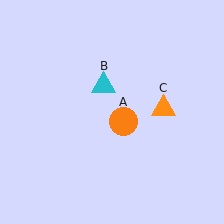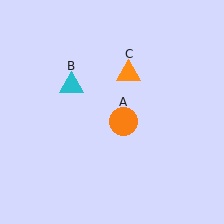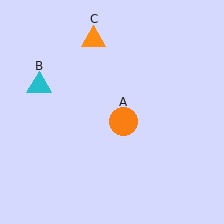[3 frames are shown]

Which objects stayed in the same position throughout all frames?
Orange circle (object A) remained stationary.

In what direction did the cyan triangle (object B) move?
The cyan triangle (object B) moved left.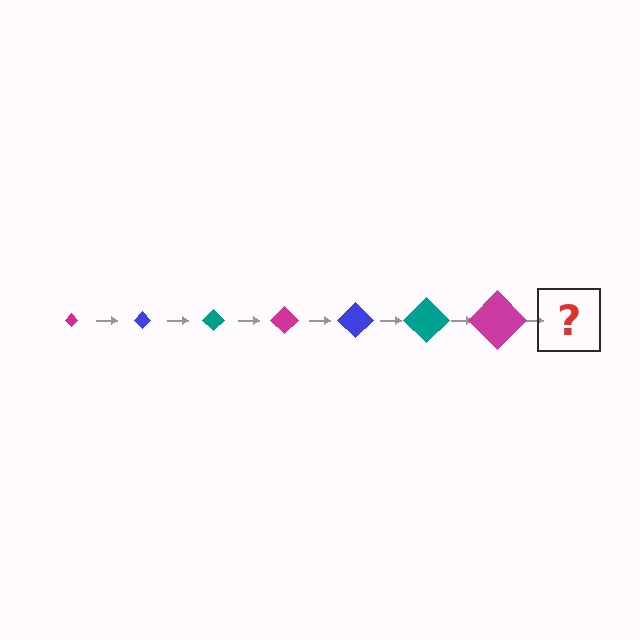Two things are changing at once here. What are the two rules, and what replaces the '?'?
The two rules are that the diamond grows larger each step and the color cycles through magenta, blue, and teal. The '?' should be a blue diamond, larger than the previous one.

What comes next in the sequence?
The next element should be a blue diamond, larger than the previous one.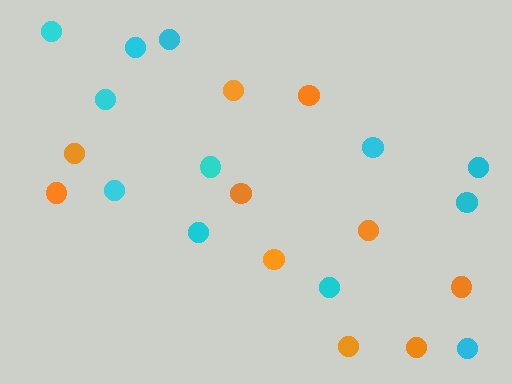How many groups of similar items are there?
There are 2 groups: one group of orange circles (10) and one group of cyan circles (12).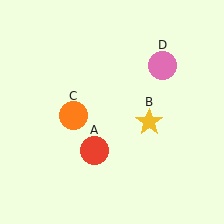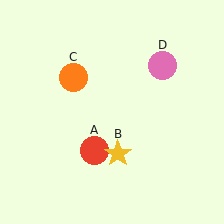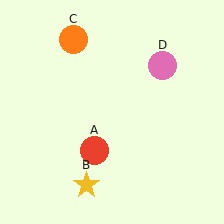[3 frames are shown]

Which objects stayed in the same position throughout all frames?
Red circle (object A) and pink circle (object D) remained stationary.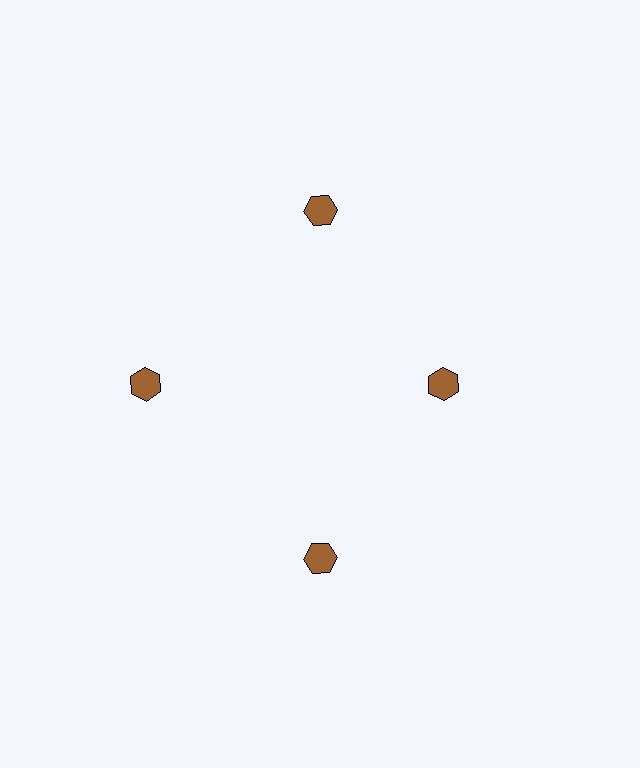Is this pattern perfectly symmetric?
No. The 4 brown hexagons are arranged in a ring, but one element near the 3 o'clock position is pulled inward toward the center, breaking the 4-fold rotational symmetry.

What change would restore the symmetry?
The symmetry would be restored by moving it outward, back onto the ring so that all 4 hexagons sit at equal angles and equal distance from the center.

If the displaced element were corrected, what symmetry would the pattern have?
It would have 4-fold rotational symmetry — the pattern would map onto itself every 90 degrees.